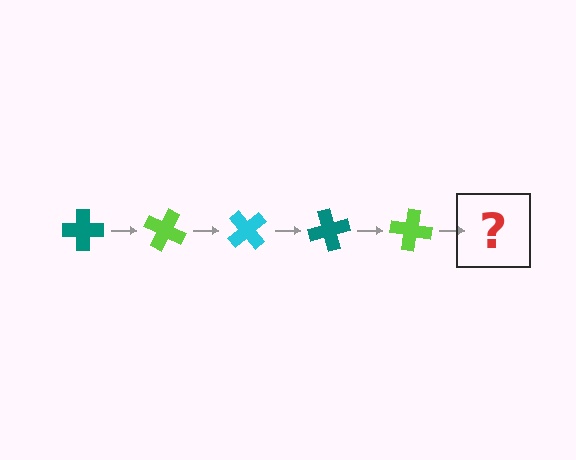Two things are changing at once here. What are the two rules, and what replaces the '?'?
The two rules are that it rotates 25 degrees each step and the color cycles through teal, lime, and cyan. The '?' should be a cyan cross, rotated 125 degrees from the start.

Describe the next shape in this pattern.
It should be a cyan cross, rotated 125 degrees from the start.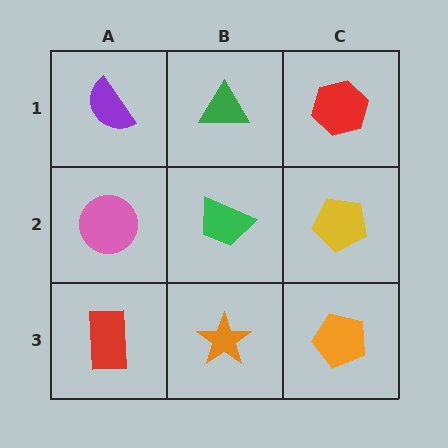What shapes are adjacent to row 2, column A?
A purple semicircle (row 1, column A), a red rectangle (row 3, column A), a green trapezoid (row 2, column B).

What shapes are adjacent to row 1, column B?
A green trapezoid (row 2, column B), a purple semicircle (row 1, column A), a red hexagon (row 1, column C).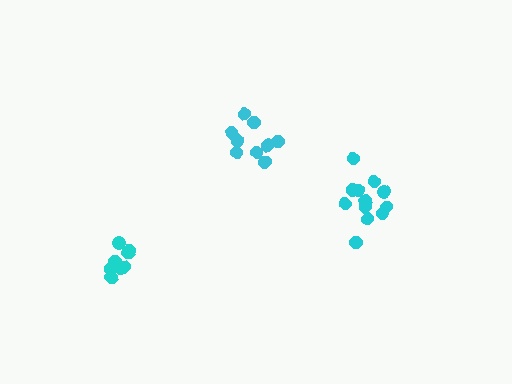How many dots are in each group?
Group 1: 9 dots, Group 2: 12 dots, Group 3: 8 dots (29 total).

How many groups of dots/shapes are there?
There are 3 groups.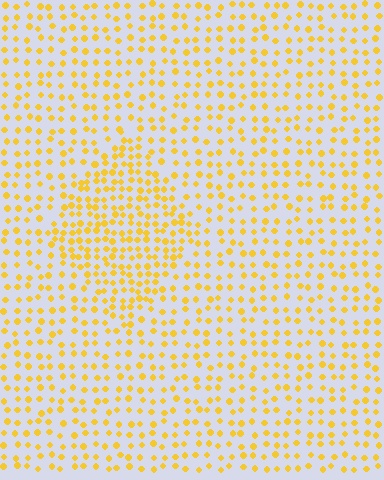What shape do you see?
I see a diamond.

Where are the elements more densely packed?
The elements are more densely packed inside the diamond boundary.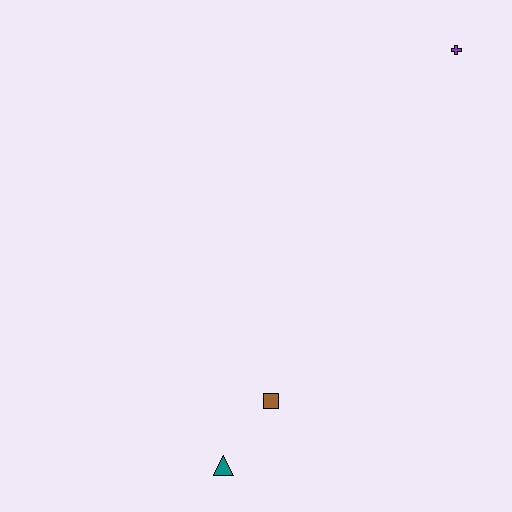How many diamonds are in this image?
There are no diamonds.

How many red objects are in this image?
There are no red objects.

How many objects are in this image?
There are 3 objects.